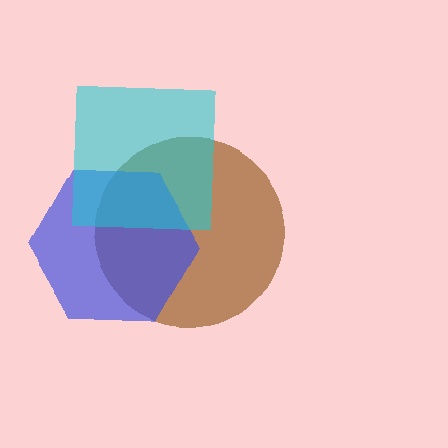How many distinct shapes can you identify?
There are 3 distinct shapes: a brown circle, a blue hexagon, a cyan square.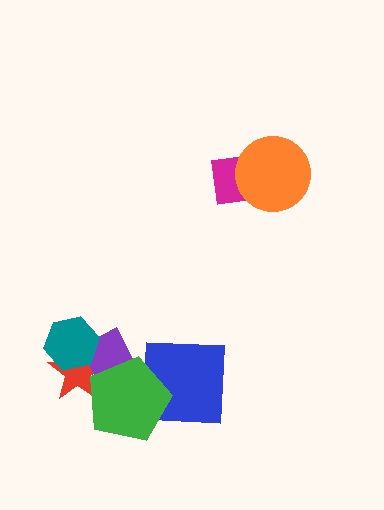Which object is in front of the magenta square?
The orange circle is in front of the magenta square.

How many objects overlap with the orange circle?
1 object overlaps with the orange circle.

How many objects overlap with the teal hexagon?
2 objects overlap with the teal hexagon.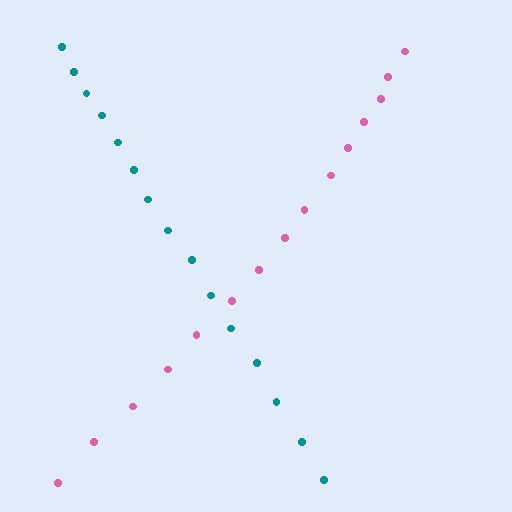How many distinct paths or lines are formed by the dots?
There are 2 distinct paths.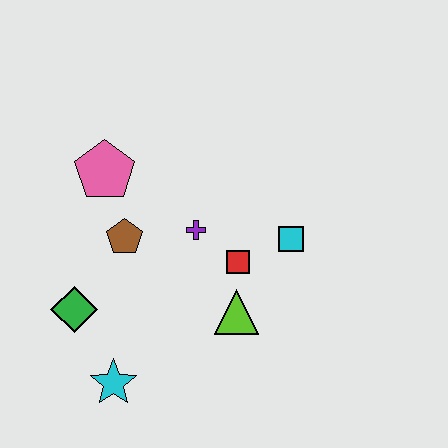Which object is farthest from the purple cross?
The cyan star is farthest from the purple cross.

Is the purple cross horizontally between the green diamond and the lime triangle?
Yes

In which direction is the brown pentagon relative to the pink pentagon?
The brown pentagon is below the pink pentagon.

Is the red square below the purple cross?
Yes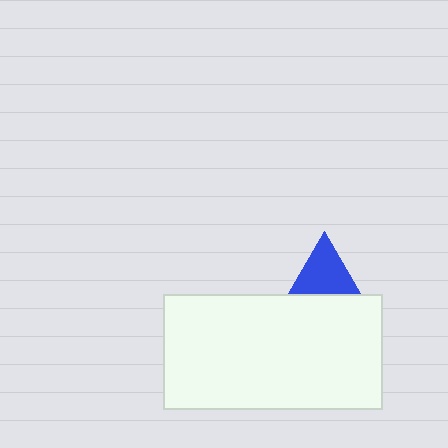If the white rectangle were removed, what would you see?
You would see the complete blue triangle.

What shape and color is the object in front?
The object in front is a white rectangle.